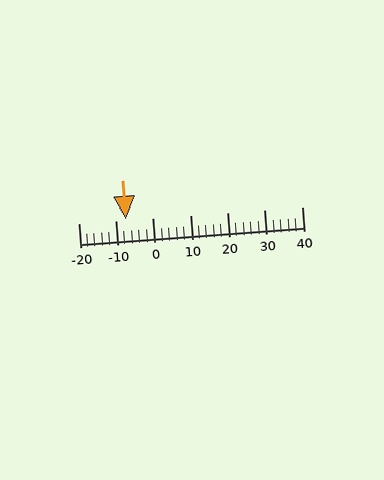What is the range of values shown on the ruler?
The ruler shows values from -20 to 40.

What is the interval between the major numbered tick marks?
The major tick marks are spaced 10 units apart.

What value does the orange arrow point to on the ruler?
The orange arrow points to approximately -7.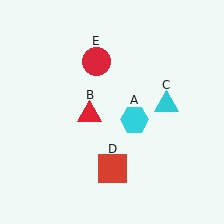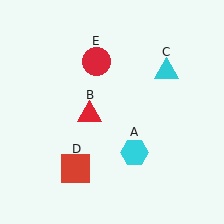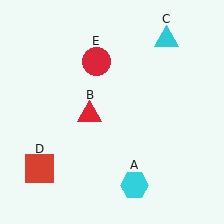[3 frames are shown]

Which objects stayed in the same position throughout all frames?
Red triangle (object B) and red circle (object E) remained stationary.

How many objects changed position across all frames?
3 objects changed position: cyan hexagon (object A), cyan triangle (object C), red square (object D).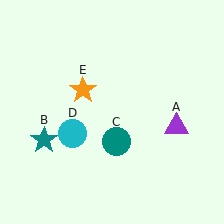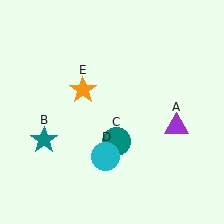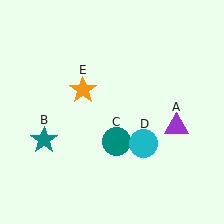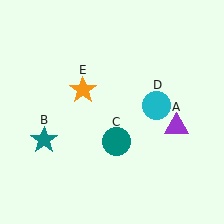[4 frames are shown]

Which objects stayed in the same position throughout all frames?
Purple triangle (object A) and teal star (object B) and teal circle (object C) and orange star (object E) remained stationary.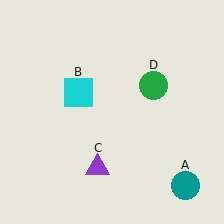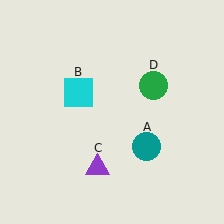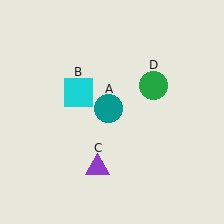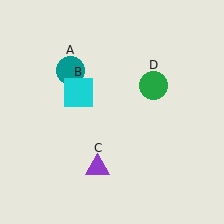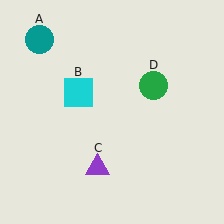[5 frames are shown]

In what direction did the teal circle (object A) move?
The teal circle (object A) moved up and to the left.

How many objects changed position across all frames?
1 object changed position: teal circle (object A).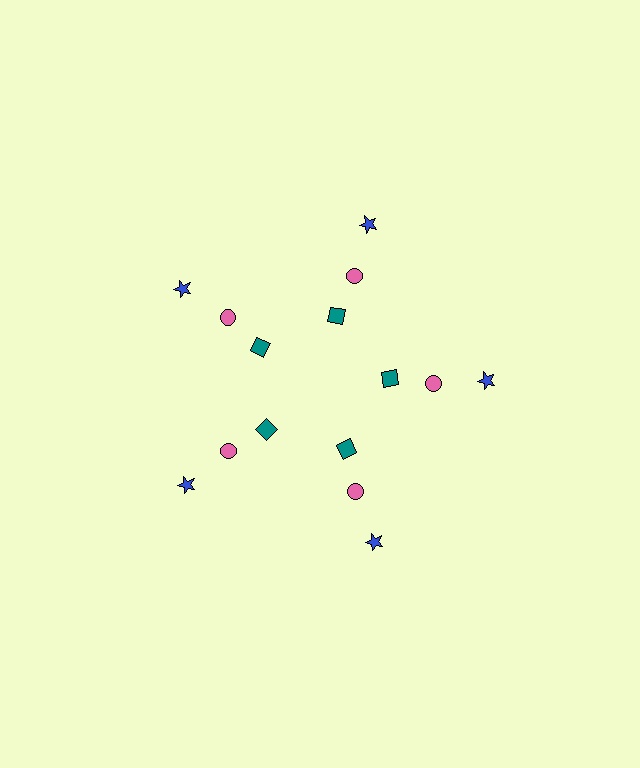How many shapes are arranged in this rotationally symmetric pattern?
There are 15 shapes, arranged in 5 groups of 3.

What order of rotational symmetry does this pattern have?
This pattern has 5-fold rotational symmetry.